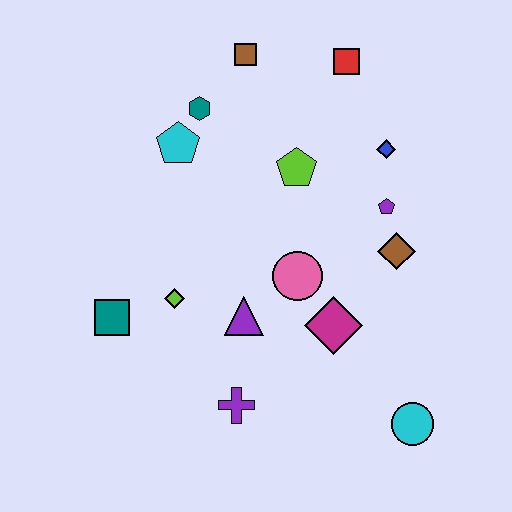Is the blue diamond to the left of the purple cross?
No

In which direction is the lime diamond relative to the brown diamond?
The lime diamond is to the left of the brown diamond.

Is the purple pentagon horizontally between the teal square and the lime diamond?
No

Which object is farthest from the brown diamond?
The teal square is farthest from the brown diamond.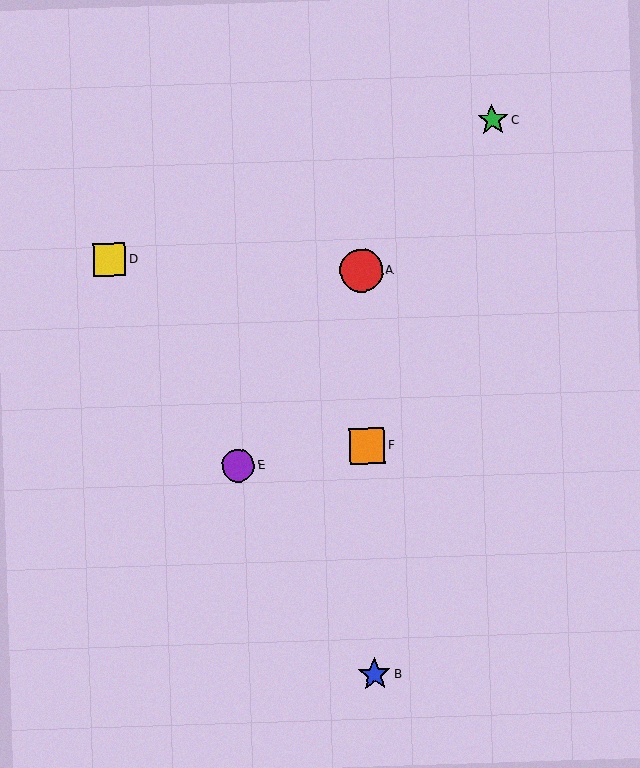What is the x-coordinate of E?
Object E is at x≈238.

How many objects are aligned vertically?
3 objects (A, B, F) are aligned vertically.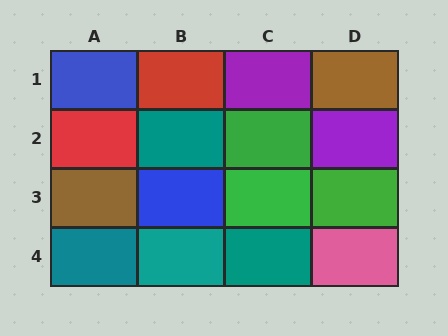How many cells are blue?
2 cells are blue.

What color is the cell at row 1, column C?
Purple.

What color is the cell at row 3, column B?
Blue.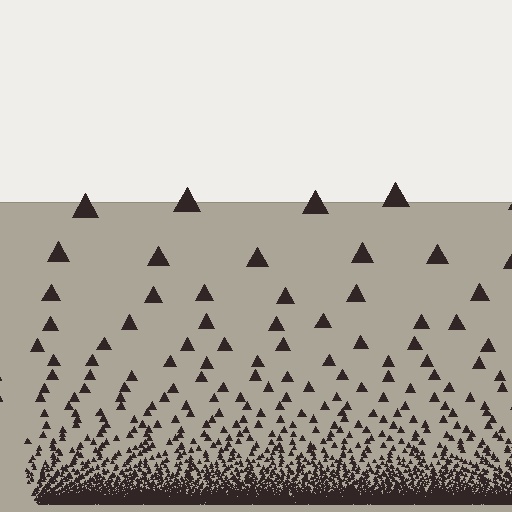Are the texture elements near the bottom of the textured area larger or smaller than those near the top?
Smaller. The gradient is inverted — elements near the bottom are smaller and denser.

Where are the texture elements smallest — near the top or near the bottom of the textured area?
Near the bottom.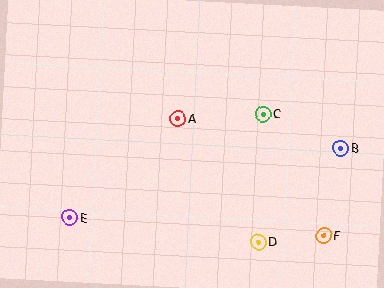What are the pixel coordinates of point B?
Point B is at (341, 148).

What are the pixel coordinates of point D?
Point D is at (258, 242).